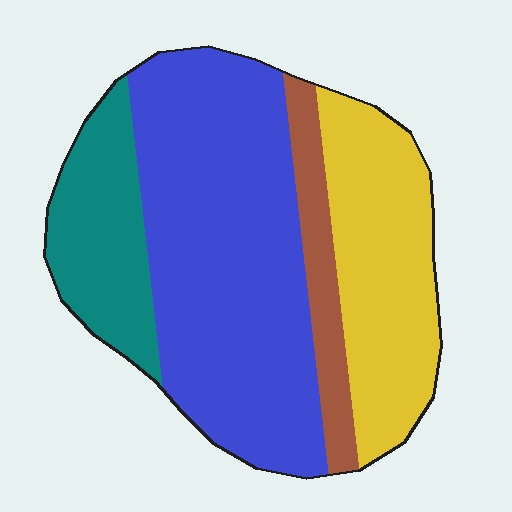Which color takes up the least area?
Brown, at roughly 10%.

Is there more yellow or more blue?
Blue.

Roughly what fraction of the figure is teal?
Teal takes up less than a quarter of the figure.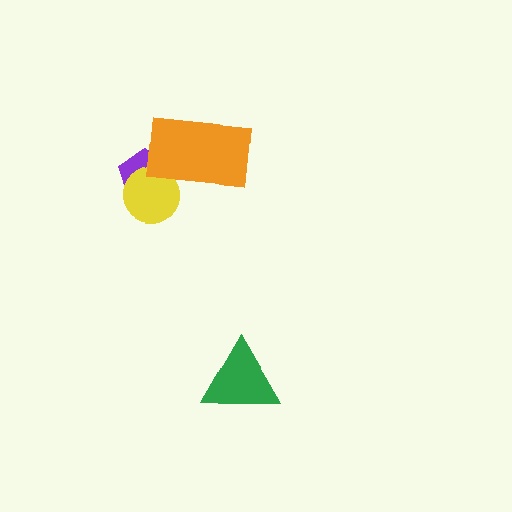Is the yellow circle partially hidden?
Yes, it is partially covered by another shape.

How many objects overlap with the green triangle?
0 objects overlap with the green triangle.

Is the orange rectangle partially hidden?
No, no other shape covers it.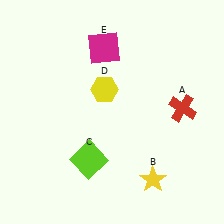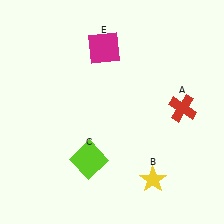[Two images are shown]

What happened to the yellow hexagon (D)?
The yellow hexagon (D) was removed in Image 2. It was in the top-left area of Image 1.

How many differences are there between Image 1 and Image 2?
There is 1 difference between the two images.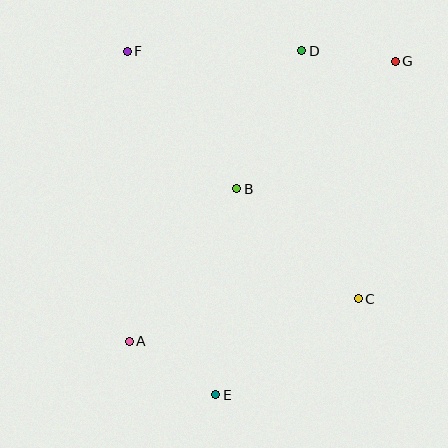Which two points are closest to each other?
Points D and G are closest to each other.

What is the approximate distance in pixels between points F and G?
The distance between F and G is approximately 268 pixels.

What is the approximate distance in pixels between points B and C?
The distance between B and C is approximately 164 pixels.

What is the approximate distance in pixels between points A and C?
The distance between A and C is approximately 233 pixels.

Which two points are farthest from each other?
Points A and G are farthest from each other.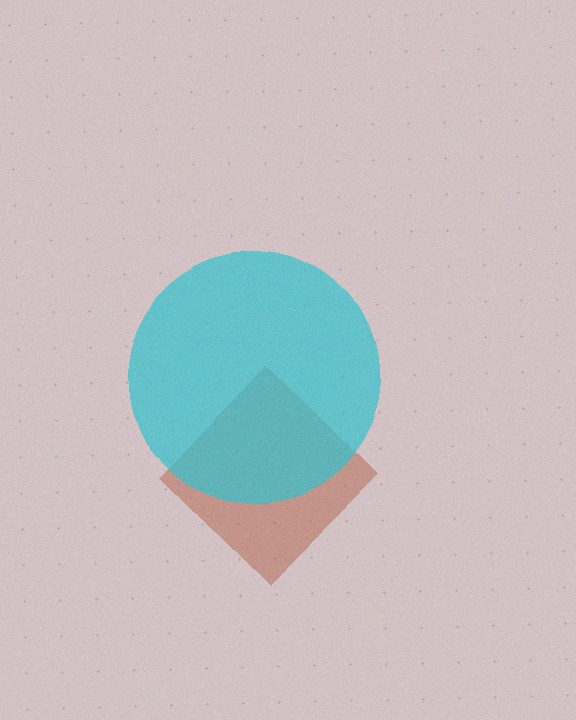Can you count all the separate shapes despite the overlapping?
Yes, there are 2 separate shapes.